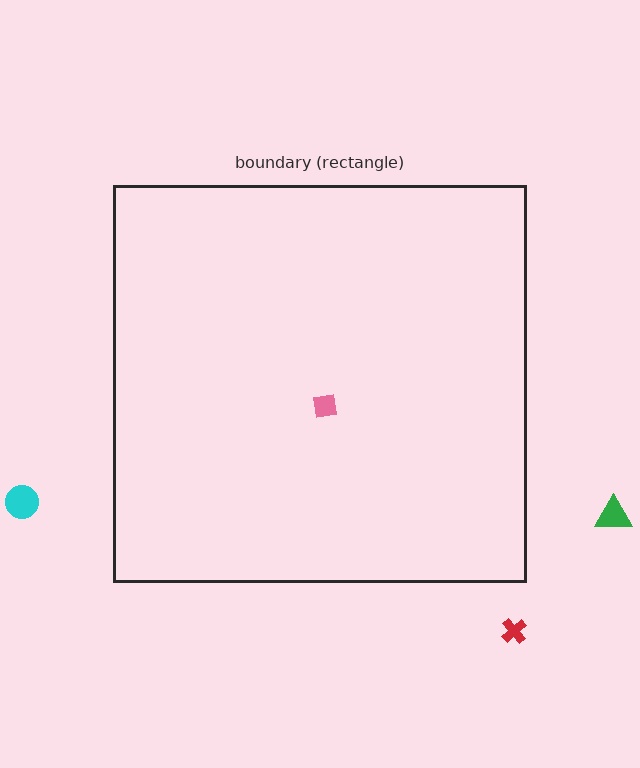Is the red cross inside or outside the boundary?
Outside.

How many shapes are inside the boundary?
1 inside, 3 outside.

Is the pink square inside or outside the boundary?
Inside.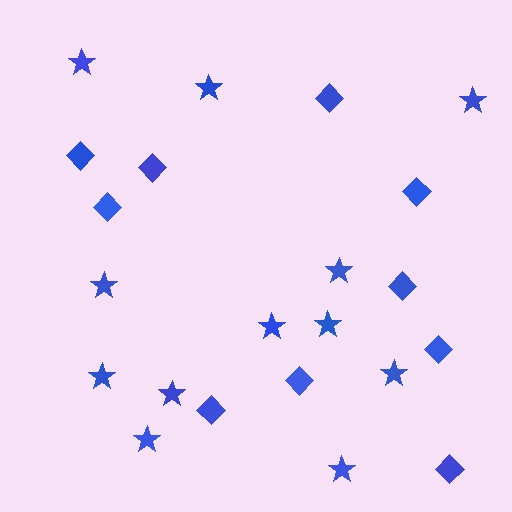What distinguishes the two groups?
There are 2 groups: one group of diamonds (10) and one group of stars (12).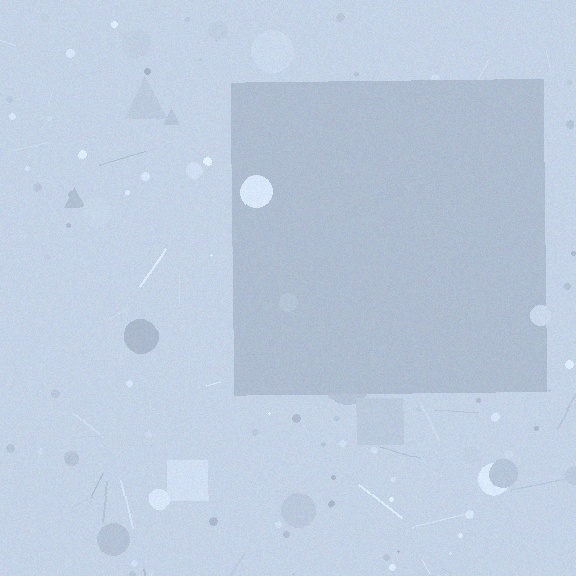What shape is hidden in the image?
A square is hidden in the image.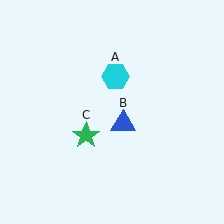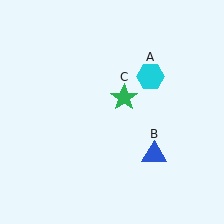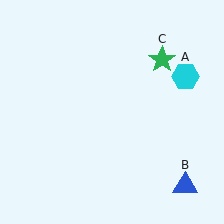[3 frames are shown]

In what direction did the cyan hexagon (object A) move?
The cyan hexagon (object A) moved right.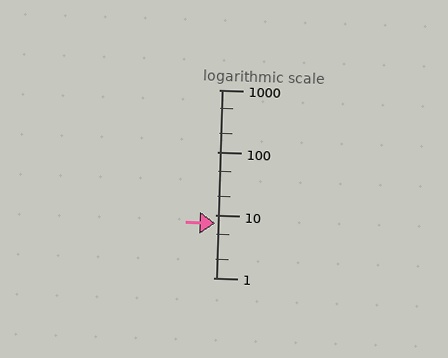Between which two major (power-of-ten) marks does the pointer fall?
The pointer is between 1 and 10.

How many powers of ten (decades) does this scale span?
The scale spans 3 decades, from 1 to 1000.